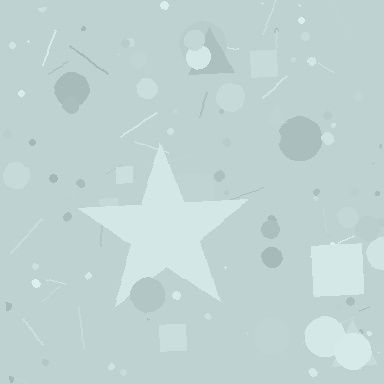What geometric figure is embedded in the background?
A star is embedded in the background.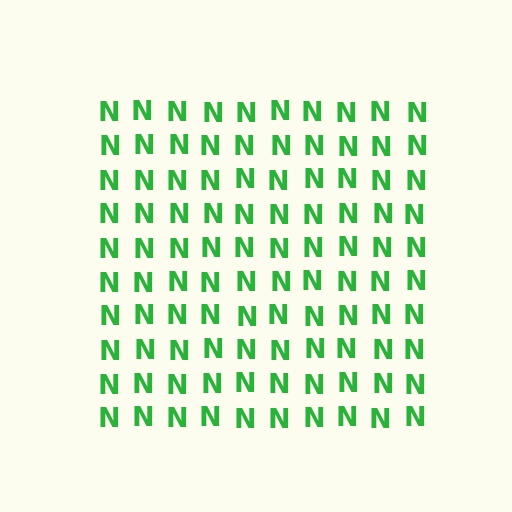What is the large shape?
The large shape is a square.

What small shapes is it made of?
It is made of small letter N's.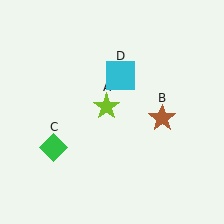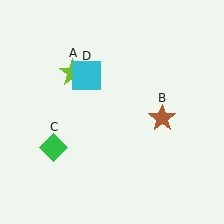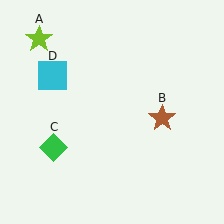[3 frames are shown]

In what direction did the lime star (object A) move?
The lime star (object A) moved up and to the left.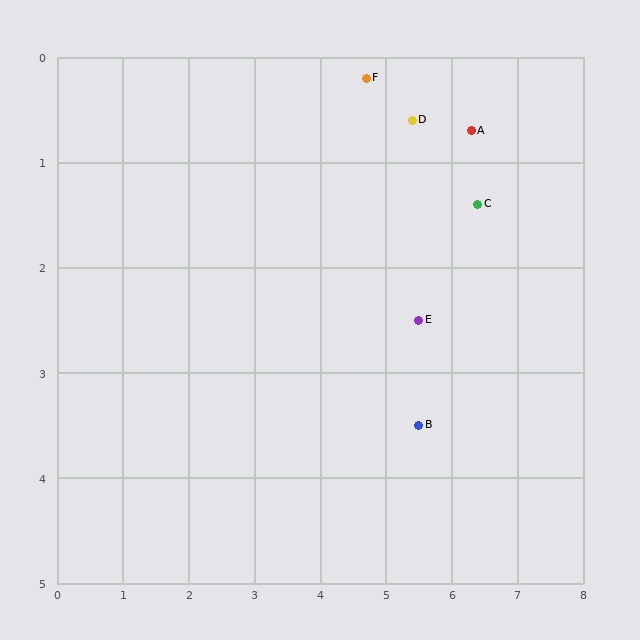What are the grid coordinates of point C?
Point C is at approximately (6.4, 1.4).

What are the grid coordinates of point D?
Point D is at approximately (5.4, 0.6).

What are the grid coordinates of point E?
Point E is at approximately (5.5, 2.5).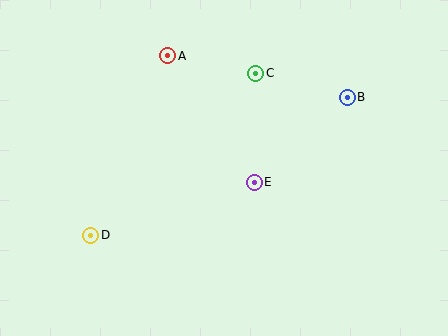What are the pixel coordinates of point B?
Point B is at (347, 97).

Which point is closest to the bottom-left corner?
Point D is closest to the bottom-left corner.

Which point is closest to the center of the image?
Point E at (254, 182) is closest to the center.